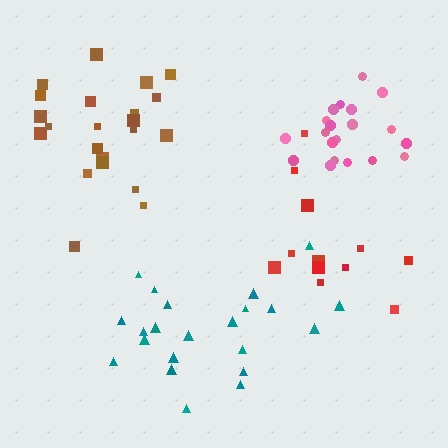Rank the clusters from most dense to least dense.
pink, brown, teal, red.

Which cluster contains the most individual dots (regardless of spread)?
Teal (22).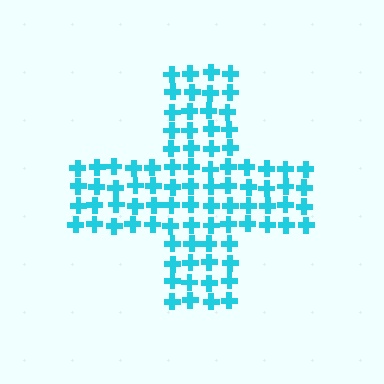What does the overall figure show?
The overall figure shows a cross.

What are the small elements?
The small elements are crosses.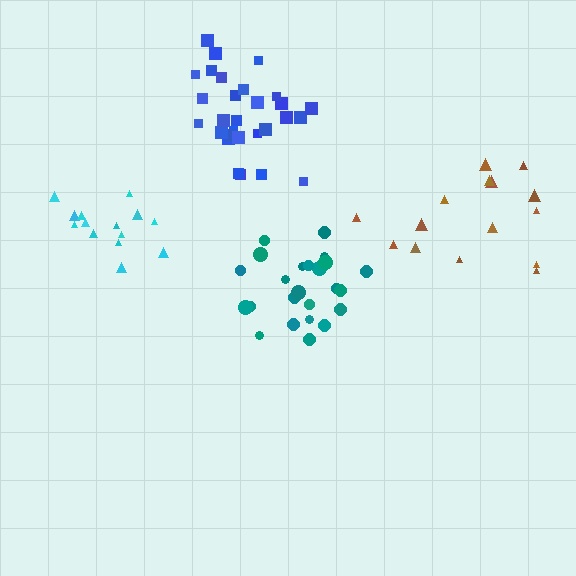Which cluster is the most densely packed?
Cyan.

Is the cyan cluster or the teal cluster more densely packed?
Cyan.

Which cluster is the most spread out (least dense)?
Brown.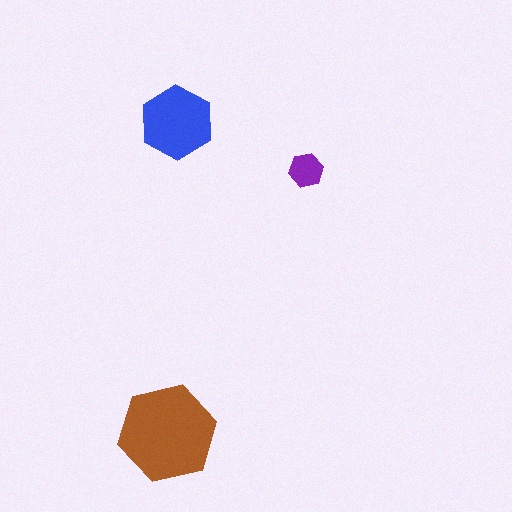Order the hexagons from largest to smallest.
the brown one, the blue one, the purple one.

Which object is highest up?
The blue hexagon is topmost.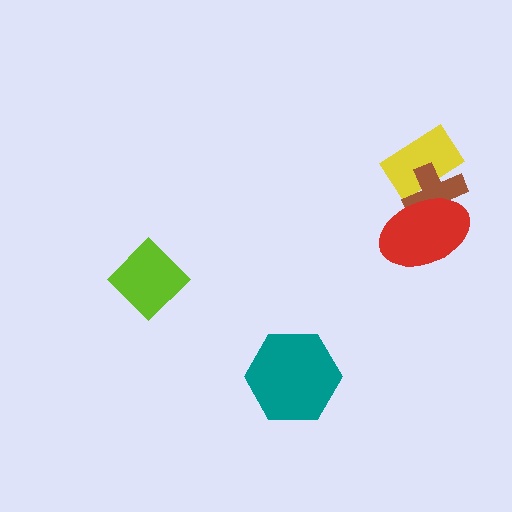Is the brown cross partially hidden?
Yes, it is partially covered by another shape.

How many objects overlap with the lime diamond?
0 objects overlap with the lime diamond.